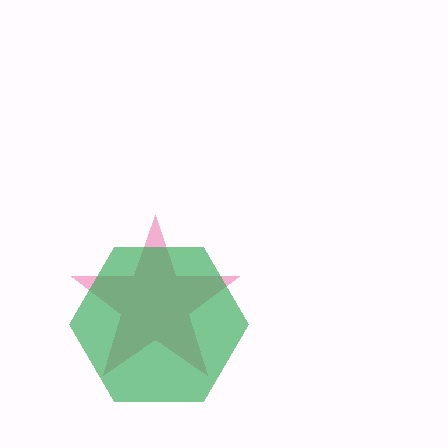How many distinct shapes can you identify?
There are 2 distinct shapes: a pink star, a green hexagon.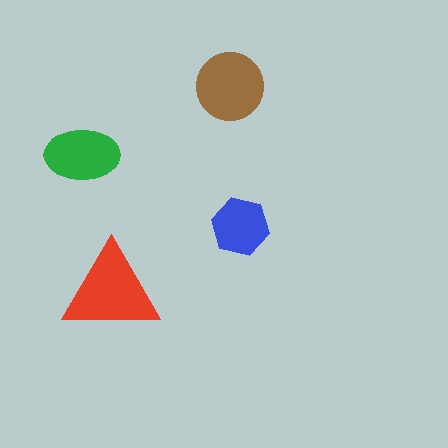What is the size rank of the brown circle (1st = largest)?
2nd.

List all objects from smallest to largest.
The blue hexagon, the green ellipse, the brown circle, the red triangle.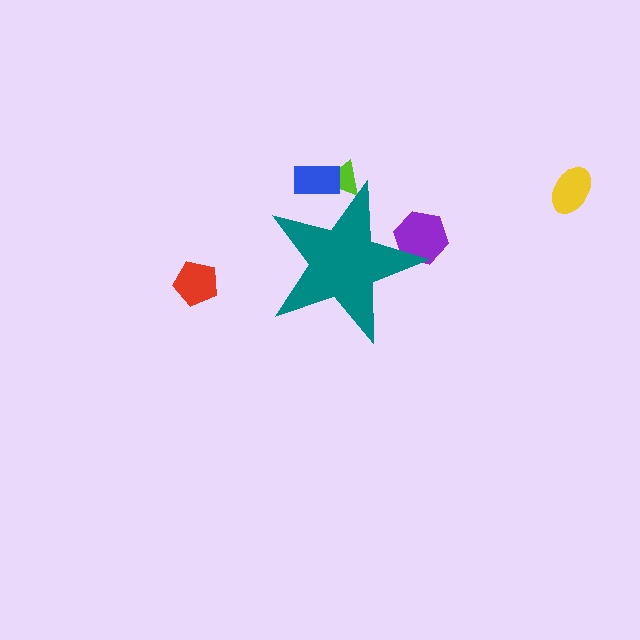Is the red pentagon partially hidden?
No, the red pentagon is fully visible.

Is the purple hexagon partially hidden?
Yes, the purple hexagon is partially hidden behind the teal star.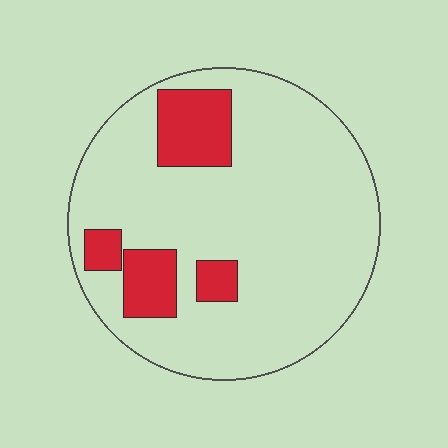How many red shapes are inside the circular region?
4.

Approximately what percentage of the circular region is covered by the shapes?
Approximately 15%.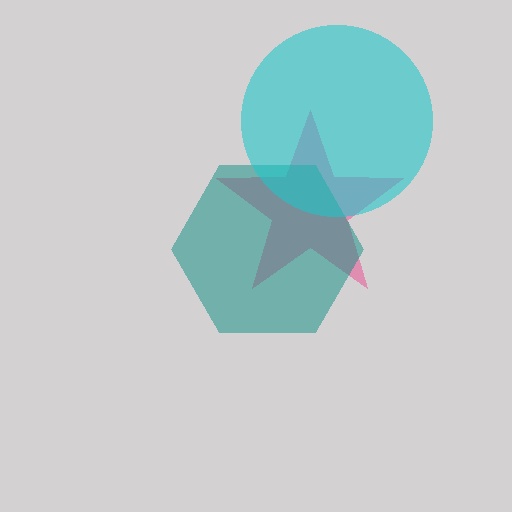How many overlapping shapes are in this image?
There are 3 overlapping shapes in the image.